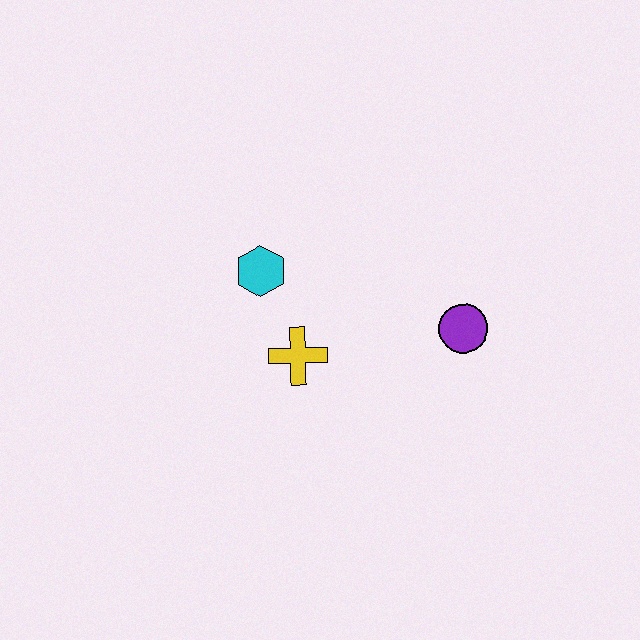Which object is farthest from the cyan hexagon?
The purple circle is farthest from the cyan hexagon.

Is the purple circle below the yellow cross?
No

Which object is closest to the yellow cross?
The cyan hexagon is closest to the yellow cross.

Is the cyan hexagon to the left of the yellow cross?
Yes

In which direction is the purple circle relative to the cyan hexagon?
The purple circle is to the right of the cyan hexagon.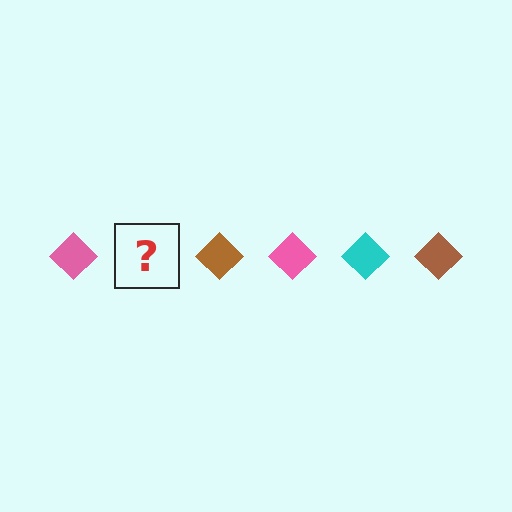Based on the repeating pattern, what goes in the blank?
The blank should be a cyan diamond.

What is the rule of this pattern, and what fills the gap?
The rule is that the pattern cycles through pink, cyan, brown diamonds. The gap should be filled with a cyan diamond.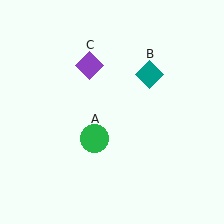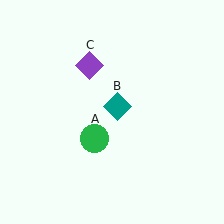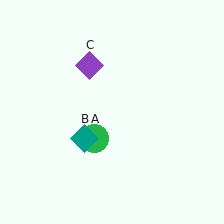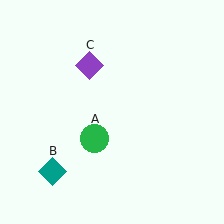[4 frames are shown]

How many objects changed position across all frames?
1 object changed position: teal diamond (object B).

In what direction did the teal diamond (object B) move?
The teal diamond (object B) moved down and to the left.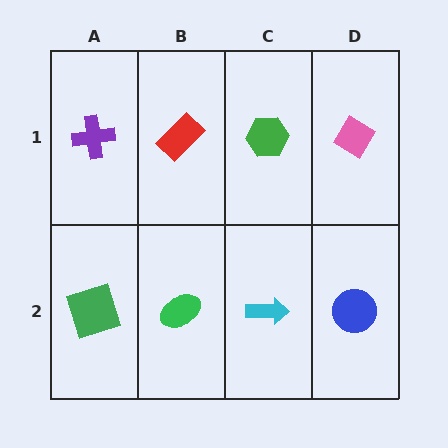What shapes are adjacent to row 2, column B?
A red rectangle (row 1, column B), a green square (row 2, column A), a cyan arrow (row 2, column C).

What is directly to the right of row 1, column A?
A red rectangle.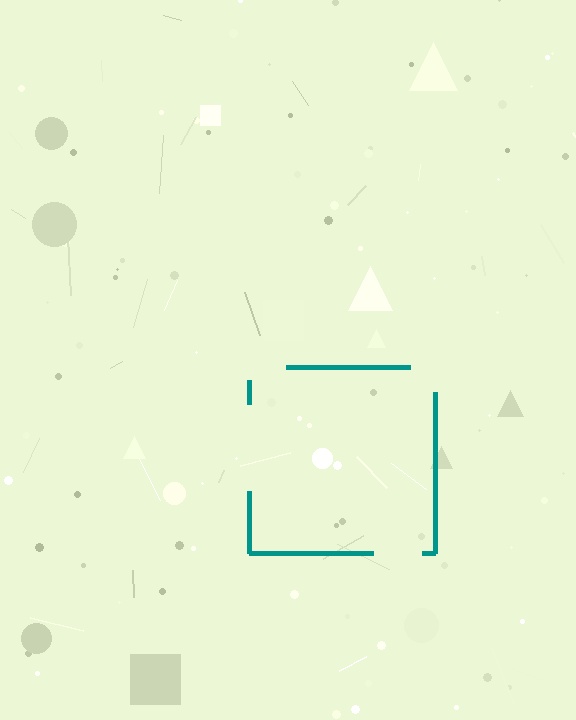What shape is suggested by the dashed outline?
The dashed outline suggests a square.